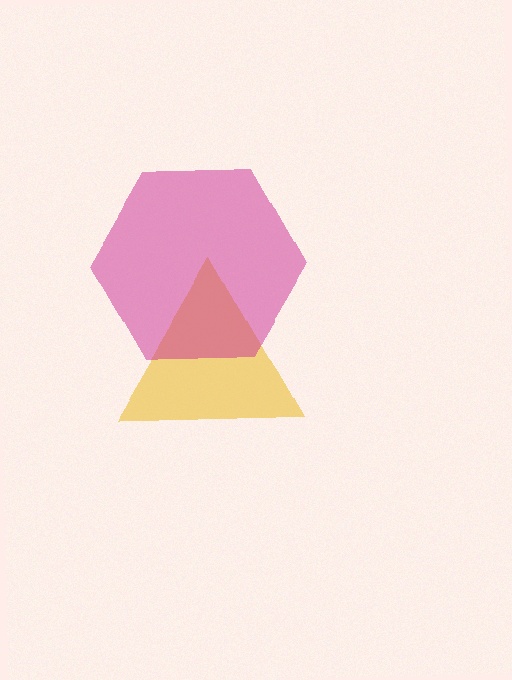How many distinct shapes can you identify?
There are 2 distinct shapes: a yellow triangle, a magenta hexagon.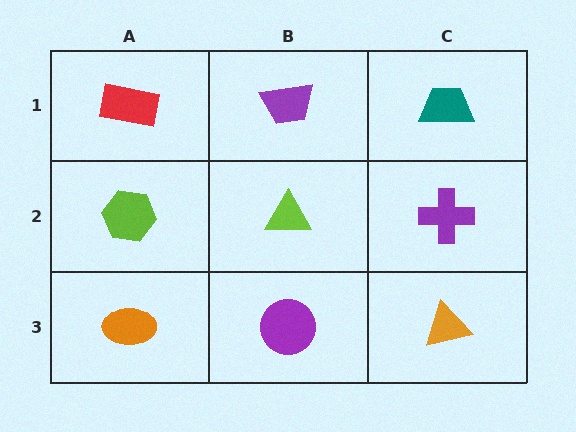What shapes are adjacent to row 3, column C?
A purple cross (row 2, column C), a purple circle (row 3, column B).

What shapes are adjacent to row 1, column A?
A lime hexagon (row 2, column A), a purple trapezoid (row 1, column B).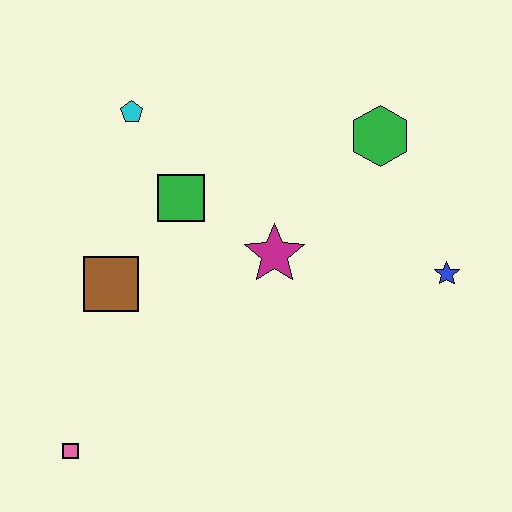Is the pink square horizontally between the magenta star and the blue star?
No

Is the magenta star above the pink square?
Yes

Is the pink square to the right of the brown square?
No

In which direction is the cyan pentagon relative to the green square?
The cyan pentagon is above the green square.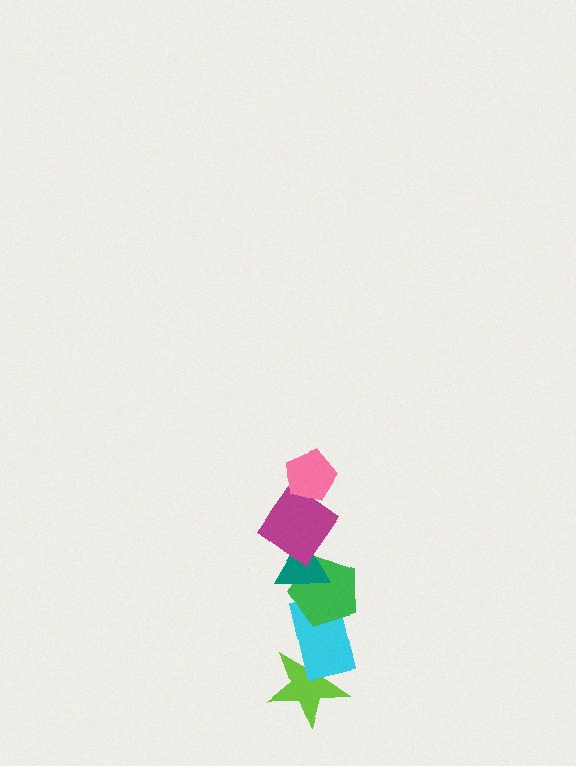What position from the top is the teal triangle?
The teal triangle is 3rd from the top.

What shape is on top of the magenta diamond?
The pink pentagon is on top of the magenta diamond.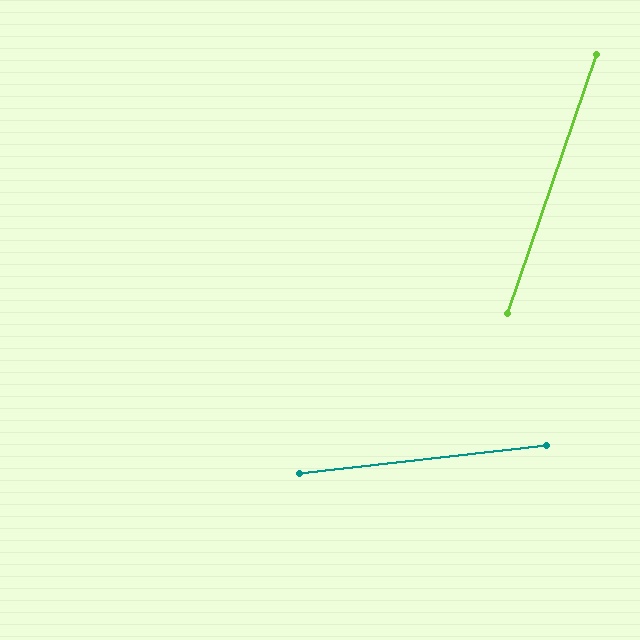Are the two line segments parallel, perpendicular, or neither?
Neither parallel nor perpendicular — they differ by about 65°.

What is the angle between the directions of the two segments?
Approximately 65 degrees.